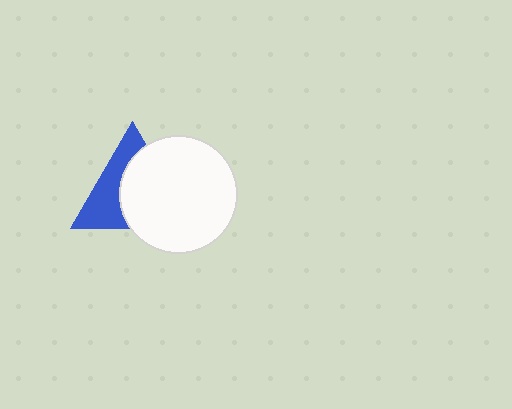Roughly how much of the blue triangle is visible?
A small part of it is visible (roughly 44%).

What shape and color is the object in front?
The object in front is a white circle.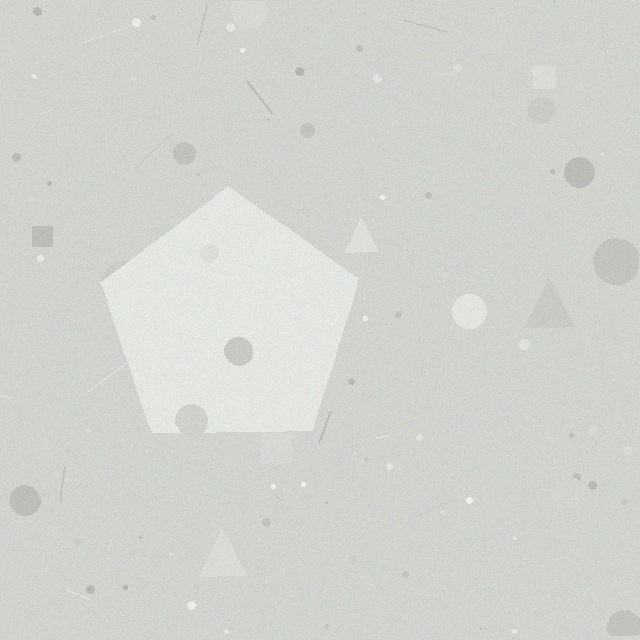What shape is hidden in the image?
A pentagon is hidden in the image.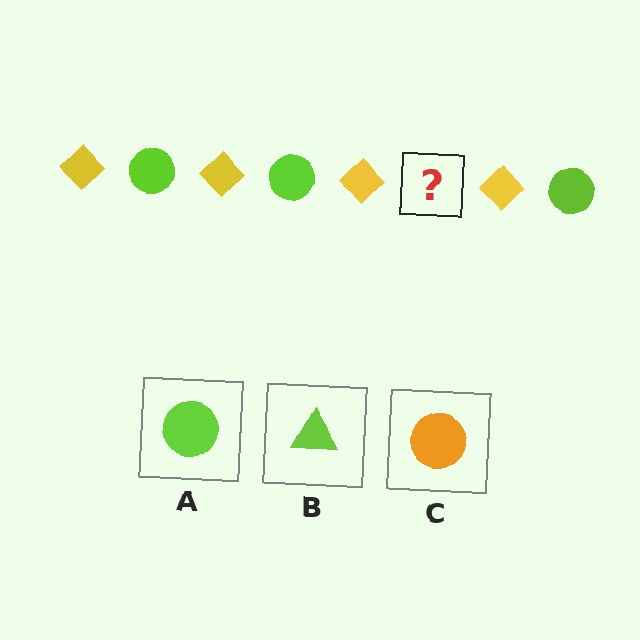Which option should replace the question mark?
Option A.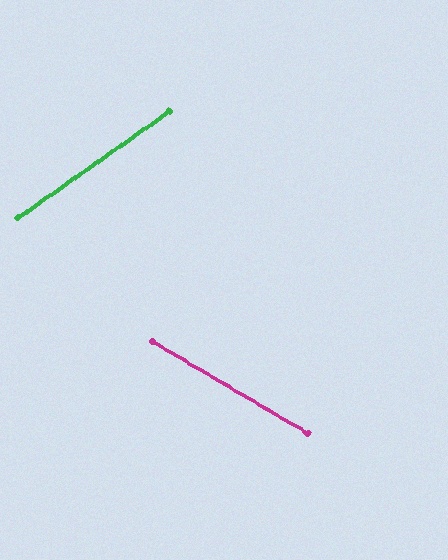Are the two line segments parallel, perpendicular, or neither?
Neither parallel nor perpendicular — they differ by about 66°.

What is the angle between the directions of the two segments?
Approximately 66 degrees.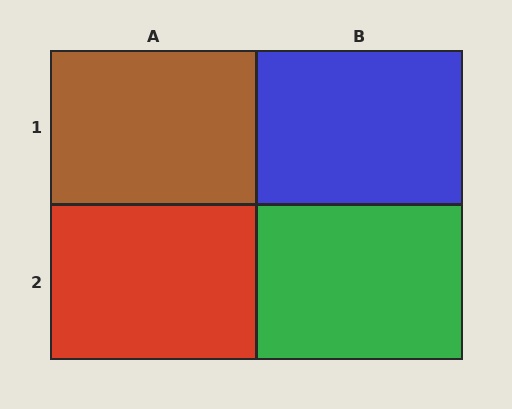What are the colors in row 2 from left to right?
Red, green.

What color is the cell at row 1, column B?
Blue.